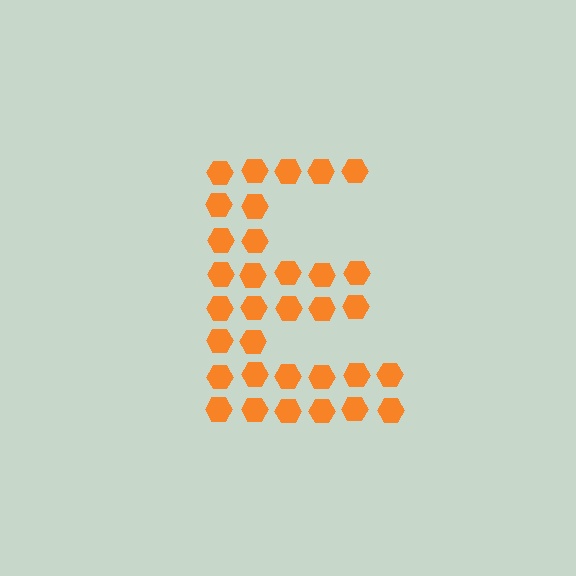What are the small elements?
The small elements are hexagons.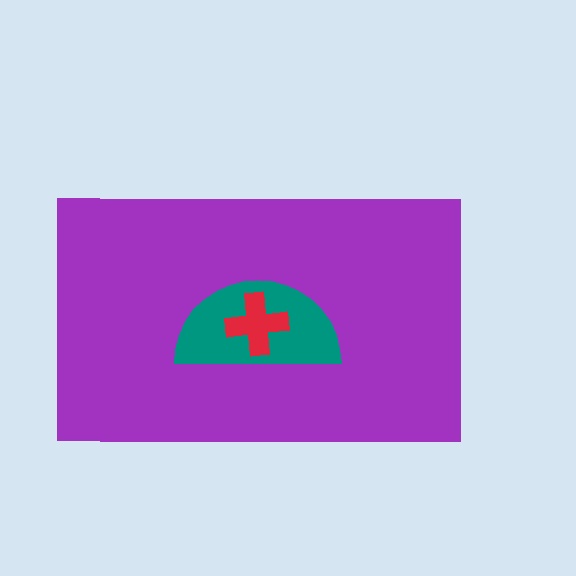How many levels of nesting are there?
3.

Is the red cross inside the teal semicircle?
Yes.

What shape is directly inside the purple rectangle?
The teal semicircle.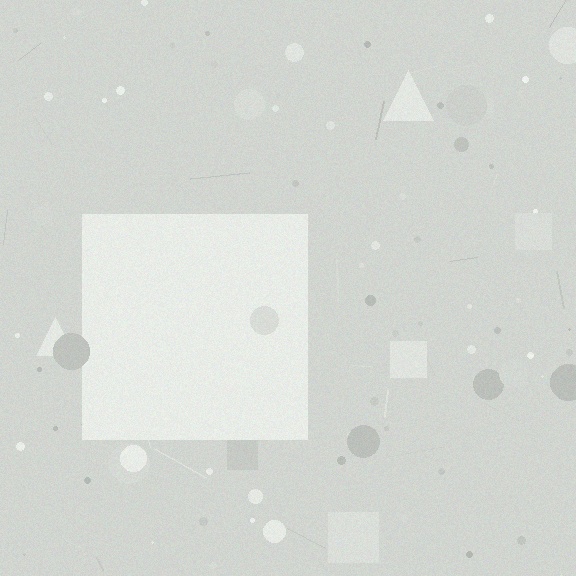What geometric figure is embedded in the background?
A square is embedded in the background.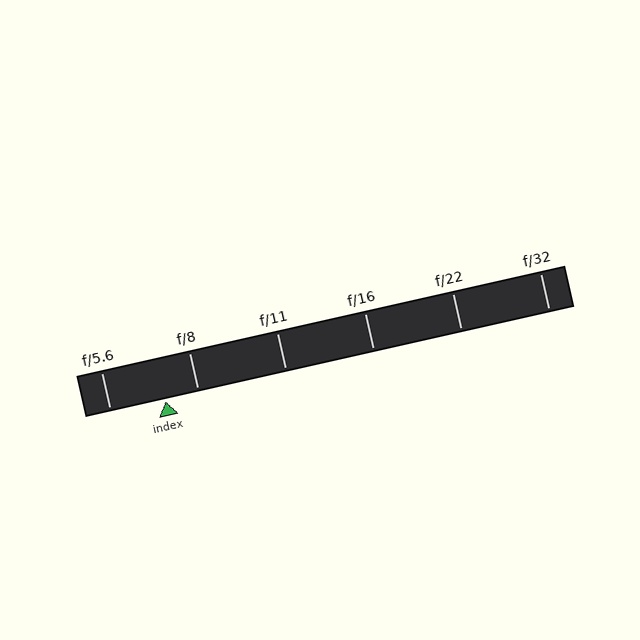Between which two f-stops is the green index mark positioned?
The index mark is between f/5.6 and f/8.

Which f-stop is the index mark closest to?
The index mark is closest to f/8.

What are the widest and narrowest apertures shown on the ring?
The widest aperture shown is f/5.6 and the narrowest is f/32.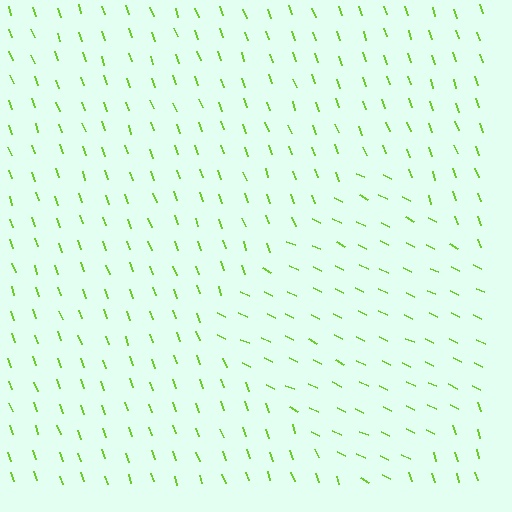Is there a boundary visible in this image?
Yes, there is a texture boundary formed by a change in line orientation.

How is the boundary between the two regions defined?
The boundary is defined purely by a change in line orientation (approximately 45 degrees difference). All lines are the same color and thickness.